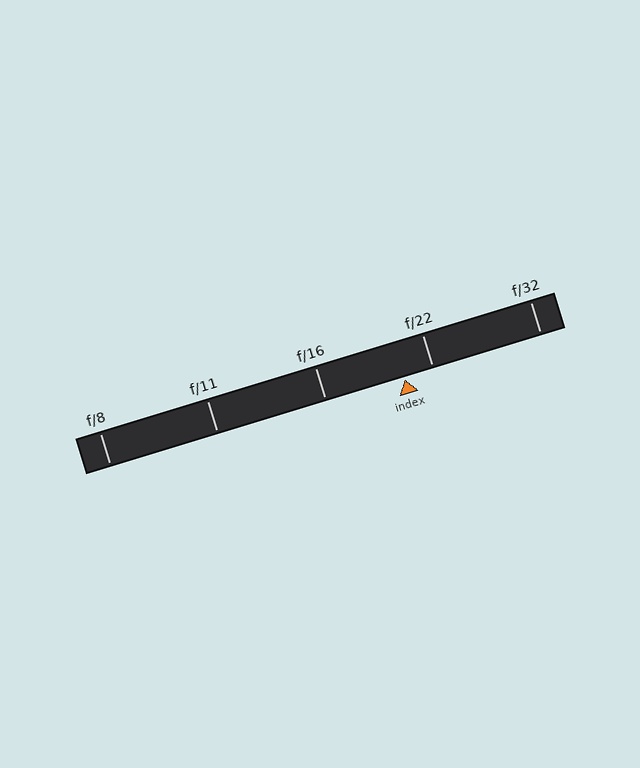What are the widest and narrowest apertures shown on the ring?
The widest aperture shown is f/8 and the narrowest is f/32.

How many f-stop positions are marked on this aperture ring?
There are 5 f-stop positions marked.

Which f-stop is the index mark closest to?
The index mark is closest to f/22.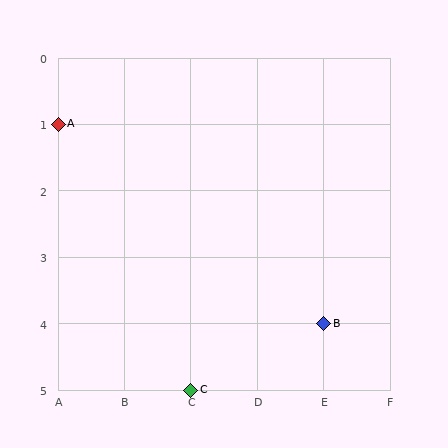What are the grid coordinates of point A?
Point A is at grid coordinates (A, 1).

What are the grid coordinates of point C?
Point C is at grid coordinates (C, 5).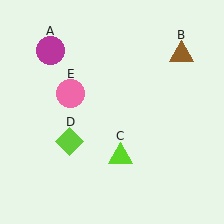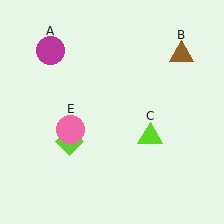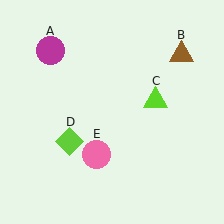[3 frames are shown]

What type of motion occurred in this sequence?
The lime triangle (object C), pink circle (object E) rotated counterclockwise around the center of the scene.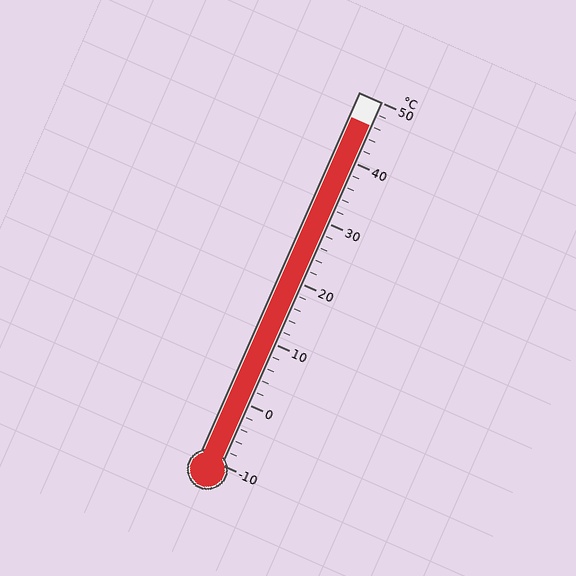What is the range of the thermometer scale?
The thermometer scale ranges from -10°C to 50°C.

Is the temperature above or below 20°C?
The temperature is above 20°C.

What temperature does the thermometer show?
The thermometer shows approximately 46°C.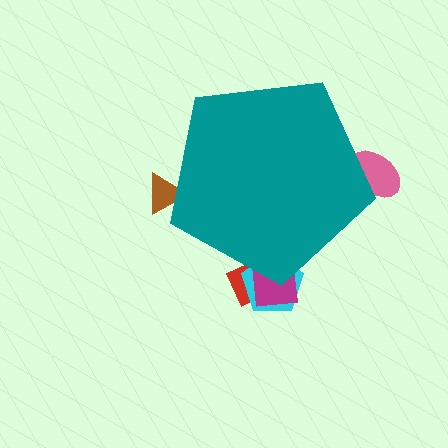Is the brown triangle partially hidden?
Yes, the brown triangle is partially hidden behind the teal pentagon.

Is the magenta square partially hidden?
Yes, the magenta square is partially hidden behind the teal pentagon.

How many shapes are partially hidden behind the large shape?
5 shapes are partially hidden.